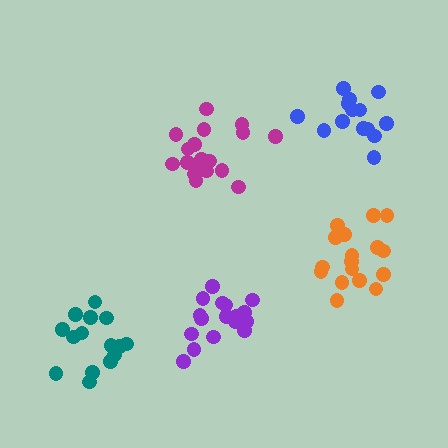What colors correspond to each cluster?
The clusters are colored: teal, magenta, blue, orange, purple.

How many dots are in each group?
Group 1: 15 dots, Group 2: 19 dots, Group 3: 14 dots, Group 4: 17 dots, Group 5: 17 dots (82 total).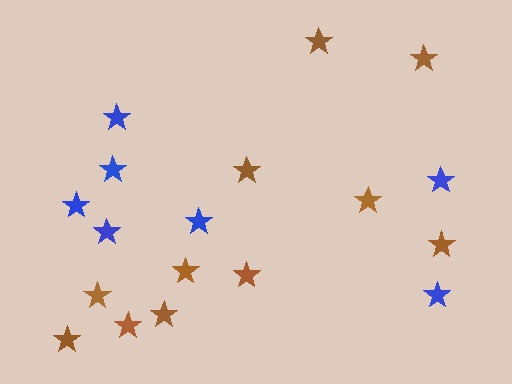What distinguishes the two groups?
There are 2 groups: one group of brown stars (11) and one group of blue stars (7).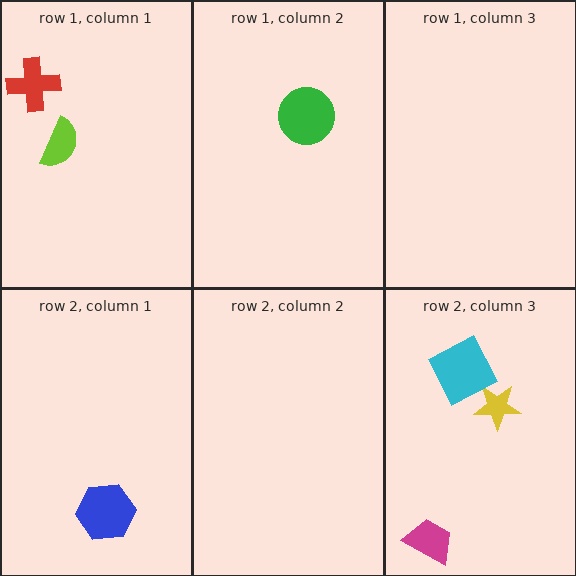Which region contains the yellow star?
The row 2, column 3 region.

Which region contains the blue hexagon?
The row 2, column 1 region.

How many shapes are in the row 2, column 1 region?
1.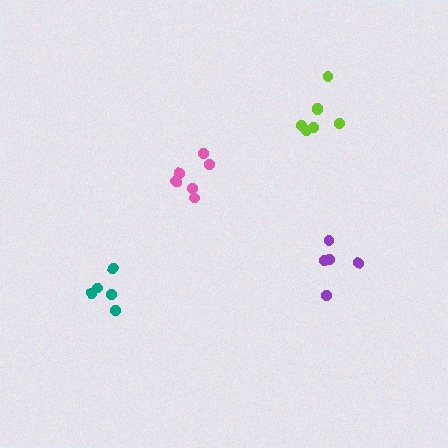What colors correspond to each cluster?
The clusters are colored: purple, lime, teal, pink.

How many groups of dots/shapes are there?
There are 4 groups.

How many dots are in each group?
Group 1: 5 dots, Group 2: 7 dots, Group 3: 5 dots, Group 4: 7 dots (24 total).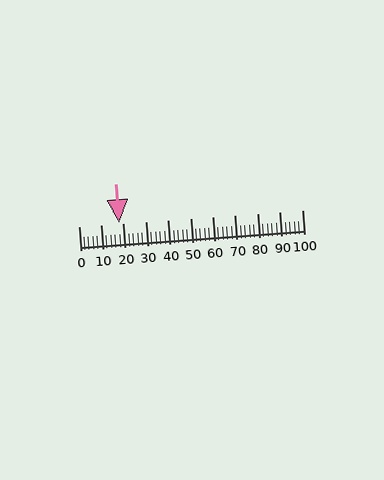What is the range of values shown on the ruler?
The ruler shows values from 0 to 100.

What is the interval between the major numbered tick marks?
The major tick marks are spaced 10 units apart.